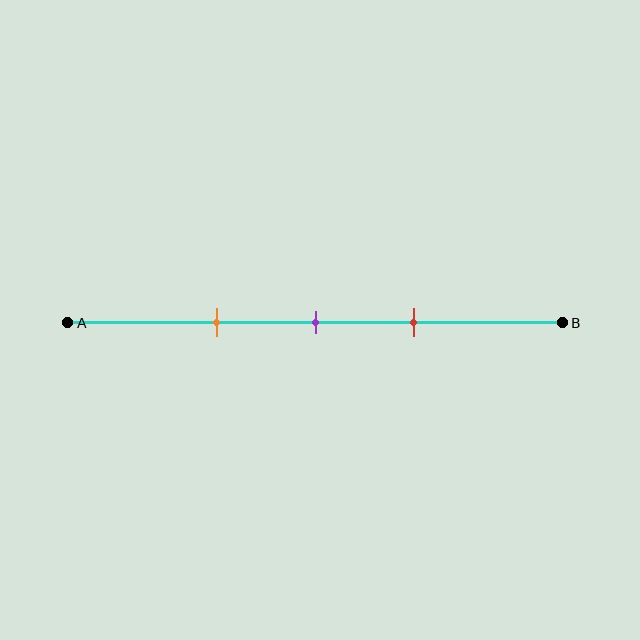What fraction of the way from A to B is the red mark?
The red mark is approximately 70% (0.7) of the way from A to B.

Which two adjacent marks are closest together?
The purple and red marks are the closest adjacent pair.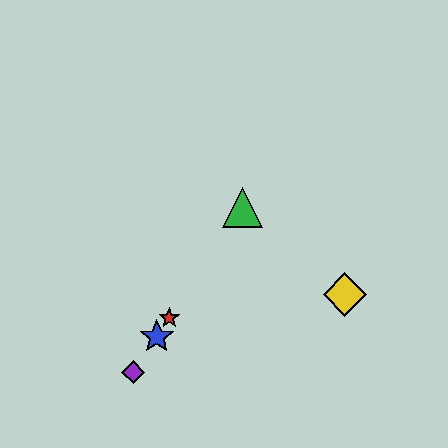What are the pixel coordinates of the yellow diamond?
The yellow diamond is at (345, 295).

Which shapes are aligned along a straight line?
The red star, the blue star, the green triangle, the purple diamond are aligned along a straight line.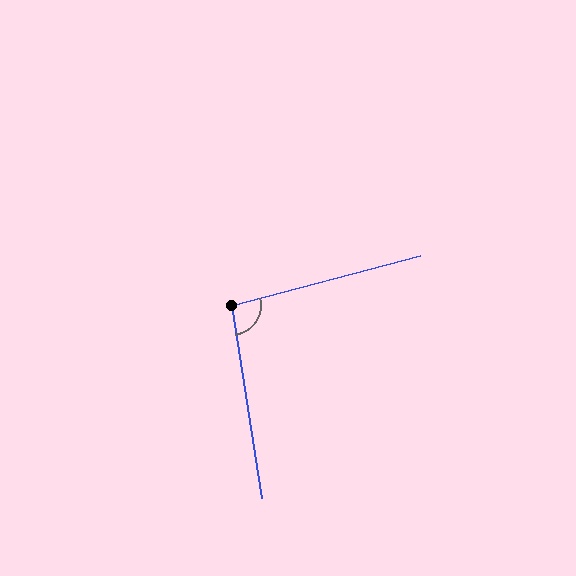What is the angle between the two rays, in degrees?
Approximately 96 degrees.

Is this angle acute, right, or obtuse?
It is obtuse.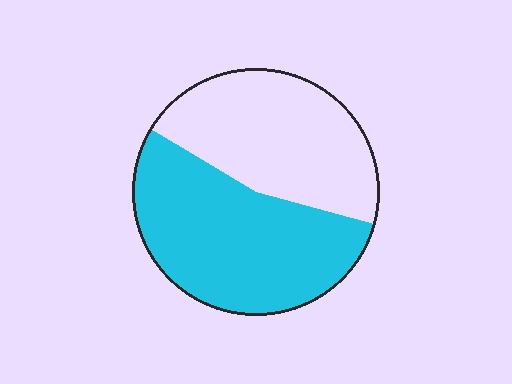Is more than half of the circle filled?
Yes.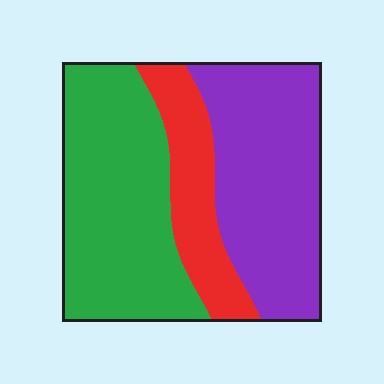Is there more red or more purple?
Purple.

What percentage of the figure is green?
Green covers around 40% of the figure.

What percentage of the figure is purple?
Purple takes up about two fifths (2/5) of the figure.